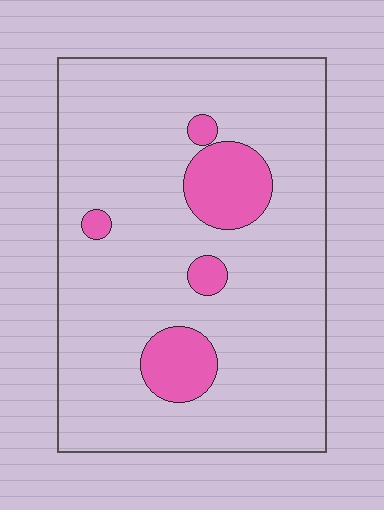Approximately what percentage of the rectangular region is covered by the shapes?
Approximately 15%.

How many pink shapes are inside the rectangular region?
5.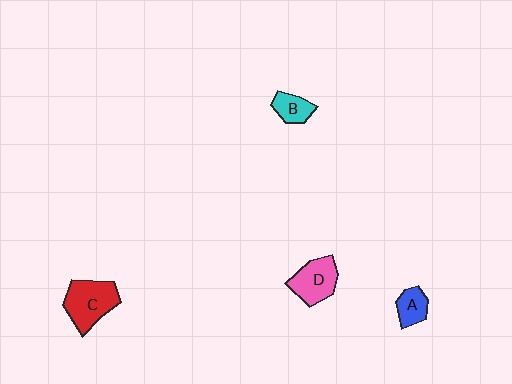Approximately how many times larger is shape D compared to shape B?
Approximately 1.7 times.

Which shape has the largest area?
Shape C (red).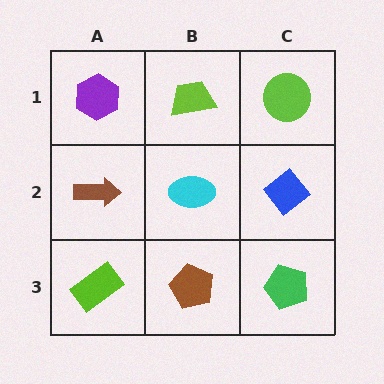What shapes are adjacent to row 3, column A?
A brown arrow (row 2, column A), a brown pentagon (row 3, column B).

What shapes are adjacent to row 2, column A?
A purple hexagon (row 1, column A), a lime rectangle (row 3, column A), a cyan ellipse (row 2, column B).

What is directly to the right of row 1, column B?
A lime circle.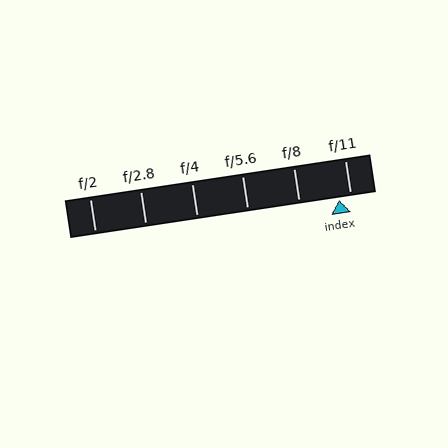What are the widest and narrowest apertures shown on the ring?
The widest aperture shown is f/2 and the narrowest is f/11.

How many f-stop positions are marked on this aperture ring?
There are 6 f-stop positions marked.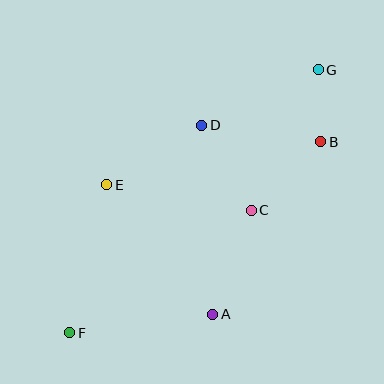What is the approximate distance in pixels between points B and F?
The distance between B and F is approximately 316 pixels.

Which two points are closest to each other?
Points B and G are closest to each other.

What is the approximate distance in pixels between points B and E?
The distance between B and E is approximately 218 pixels.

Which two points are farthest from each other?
Points F and G are farthest from each other.